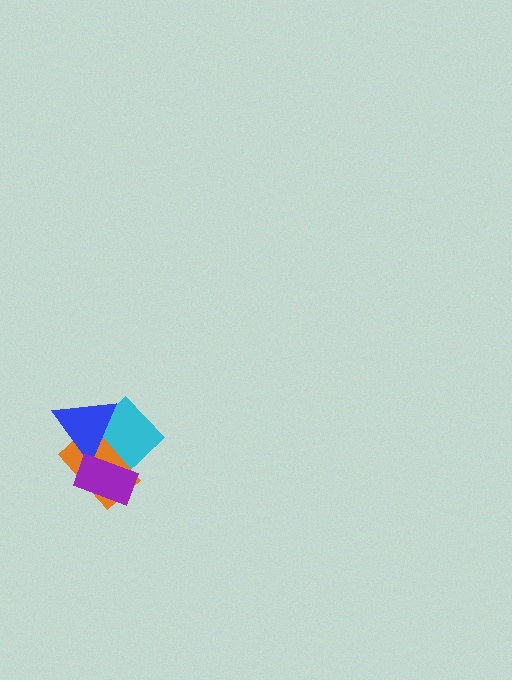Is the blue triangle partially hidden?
Yes, it is partially covered by another shape.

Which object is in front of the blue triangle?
The purple rectangle is in front of the blue triangle.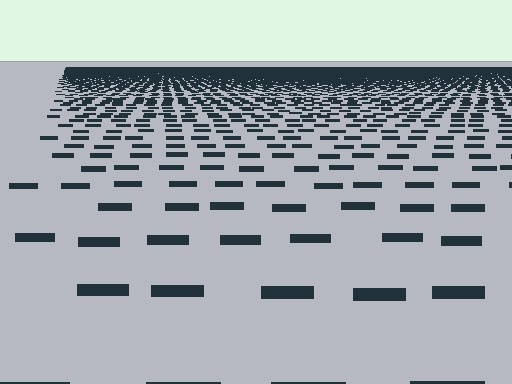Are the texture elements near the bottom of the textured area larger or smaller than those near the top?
Larger. Near the bottom, elements are closer to the viewer and appear at a bigger on-screen size.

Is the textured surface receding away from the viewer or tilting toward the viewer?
The surface is receding away from the viewer. Texture elements get smaller and denser toward the top.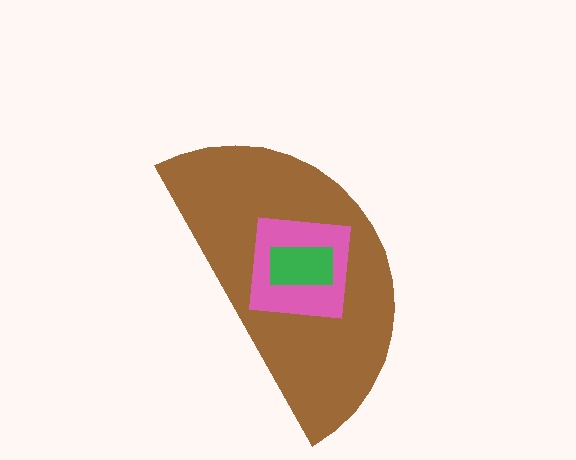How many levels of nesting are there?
3.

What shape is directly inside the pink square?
The green rectangle.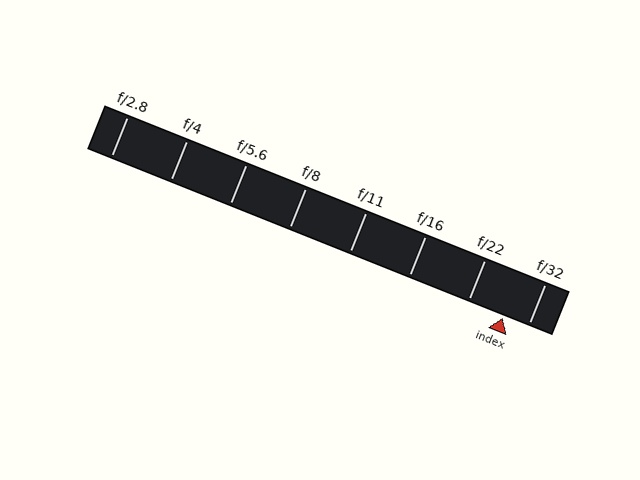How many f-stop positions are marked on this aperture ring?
There are 8 f-stop positions marked.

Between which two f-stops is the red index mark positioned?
The index mark is between f/22 and f/32.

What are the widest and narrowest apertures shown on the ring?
The widest aperture shown is f/2.8 and the narrowest is f/32.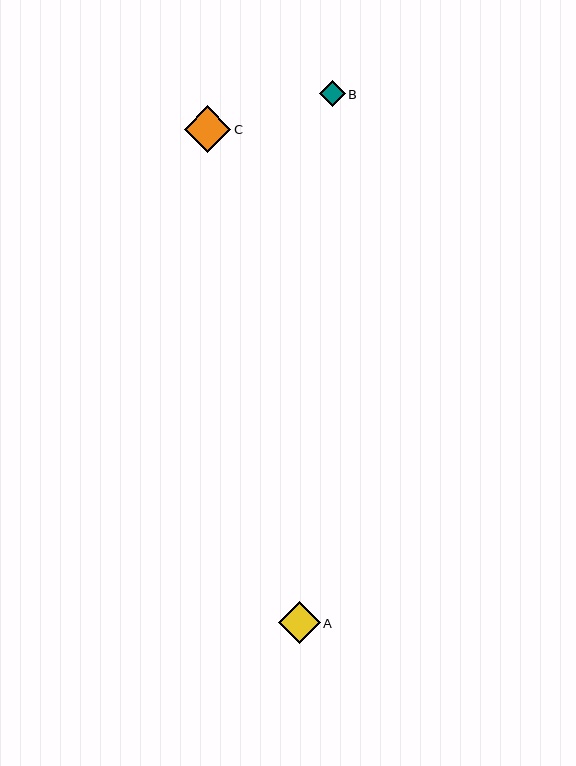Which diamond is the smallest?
Diamond B is the smallest with a size of approximately 25 pixels.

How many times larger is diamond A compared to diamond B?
Diamond A is approximately 1.6 times the size of diamond B.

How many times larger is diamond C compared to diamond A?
Diamond C is approximately 1.1 times the size of diamond A.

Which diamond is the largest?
Diamond C is the largest with a size of approximately 47 pixels.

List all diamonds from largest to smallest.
From largest to smallest: C, A, B.